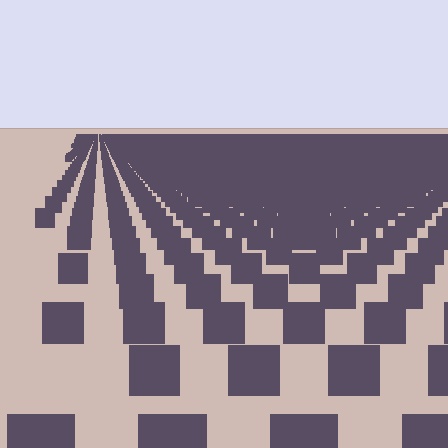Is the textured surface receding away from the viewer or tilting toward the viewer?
The surface is receding away from the viewer. Texture elements get smaller and denser toward the top.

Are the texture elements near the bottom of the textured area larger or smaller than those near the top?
Larger. Near the bottom, elements are closer to the viewer and appear at a bigger on-screen size.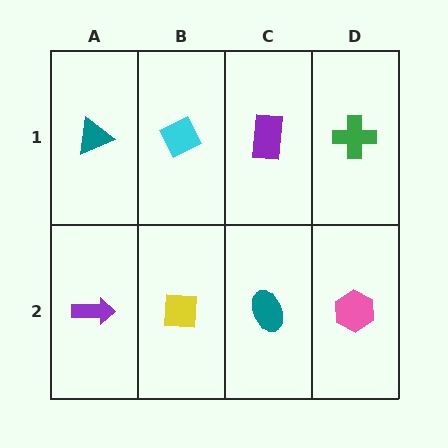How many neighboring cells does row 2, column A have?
2.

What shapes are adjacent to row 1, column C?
A teal ellipse (row 2, column C), a cyan diamond (row 1, column B), a green cross (row 1, column D).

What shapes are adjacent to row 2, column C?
A purple rectangle (row 1, column C), a yellow square (row 2, column B), a pink hexagon (row 2, column D).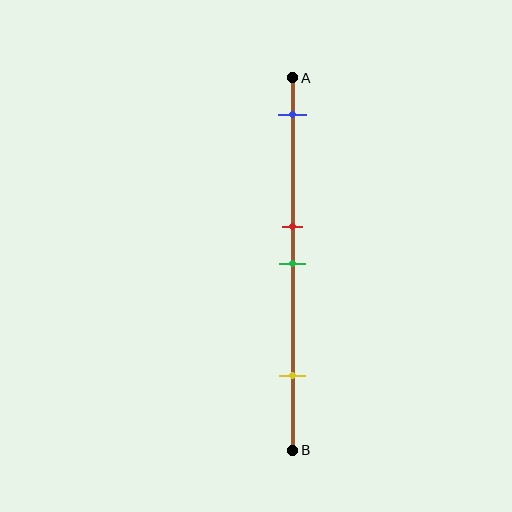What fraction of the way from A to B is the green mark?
The green mark is approximately 50% (0.5) of the way from A to B.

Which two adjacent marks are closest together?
The red and green marks are the closest adjacent pair.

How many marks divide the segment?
There are 4 marks dividing the segment.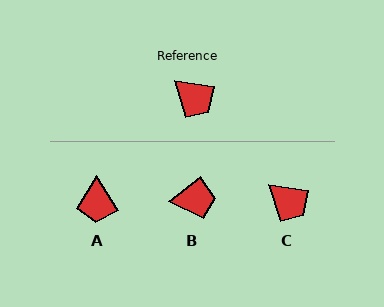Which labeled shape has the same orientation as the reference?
C.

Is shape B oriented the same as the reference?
No, it is off by about 47 degrees.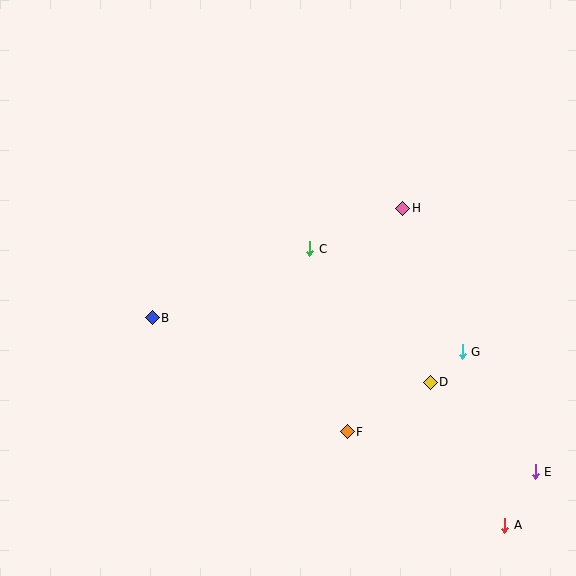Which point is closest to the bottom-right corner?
Point A is closest to the bottom-right corner.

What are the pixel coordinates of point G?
Point G is at (462, 352).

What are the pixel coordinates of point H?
Point H is at (403, 208).